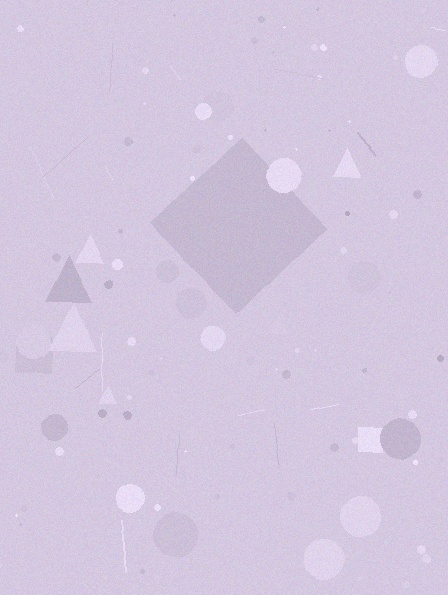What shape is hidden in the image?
A diamond is hidden in the image.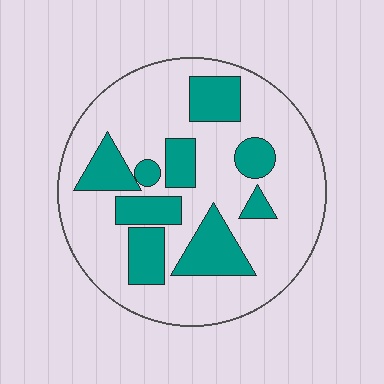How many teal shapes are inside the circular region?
9.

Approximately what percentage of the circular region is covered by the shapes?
Approximately 30%.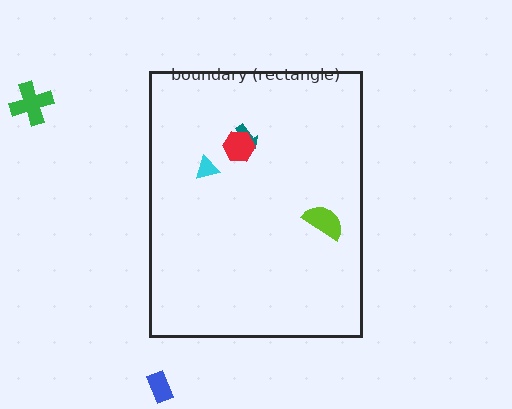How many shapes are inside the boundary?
4 inside, 2 outside.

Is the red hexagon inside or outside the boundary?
Inside.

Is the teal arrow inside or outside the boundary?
Inside.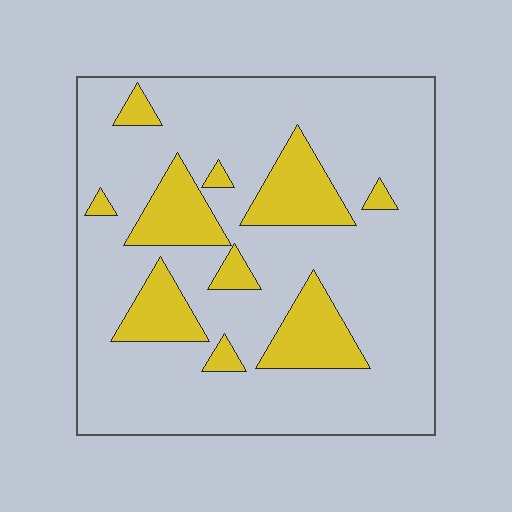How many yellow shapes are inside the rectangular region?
10.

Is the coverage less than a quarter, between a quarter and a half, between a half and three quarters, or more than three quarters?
Less than a quarter.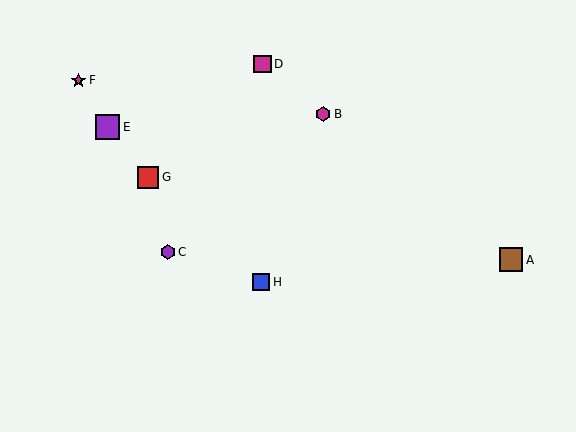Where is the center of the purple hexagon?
The center of the purple hexagon is at (168, 252).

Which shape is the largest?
The purple square (labeled E) is the largest.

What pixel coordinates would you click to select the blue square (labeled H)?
Click at (261, 282) to select the blue square H.